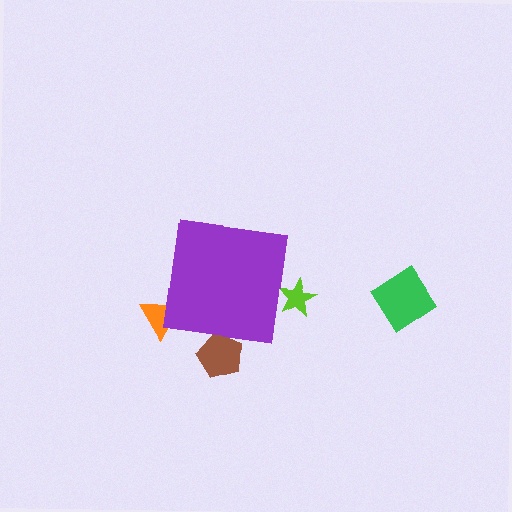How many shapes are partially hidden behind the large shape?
3 shapes are partially hidden.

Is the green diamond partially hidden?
No, the green diamond is fully visible.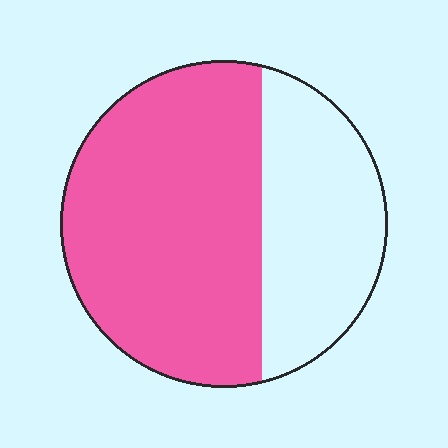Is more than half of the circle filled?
Yes.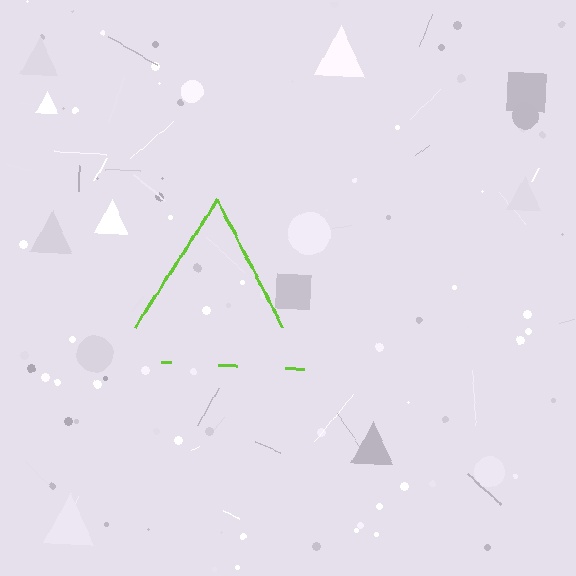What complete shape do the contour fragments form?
The contour fragments form a triangle.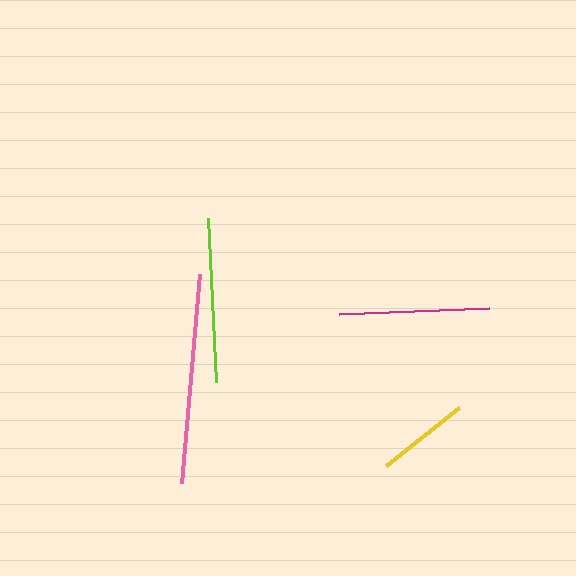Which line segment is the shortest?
The yellow line is the shortest at approximately 94 pixels.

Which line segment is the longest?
The pink line is the longest at approximately 210 pixels.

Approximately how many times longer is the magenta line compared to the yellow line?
The magenta line is approximately 1.6 times the length of the yellow line.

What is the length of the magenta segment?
The magenta segment is approximately 150 pixels long.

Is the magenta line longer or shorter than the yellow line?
The magenta line is longer than the yellow line.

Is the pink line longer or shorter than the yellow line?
The pink line is longer than the yellow line.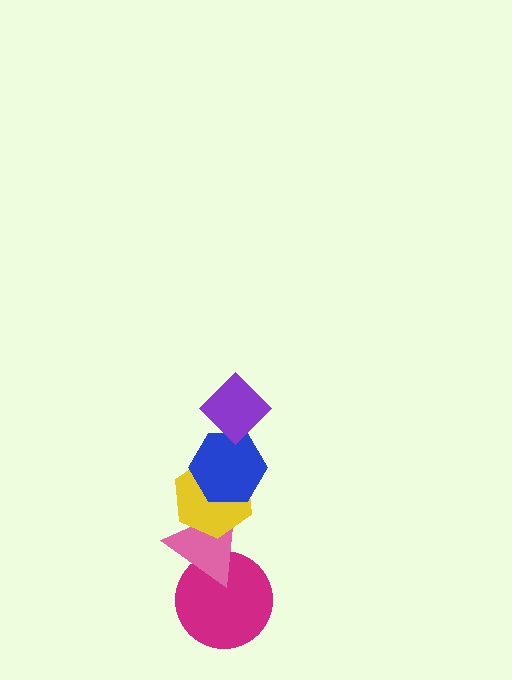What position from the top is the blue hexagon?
The blue hexagon is 2nd from the top.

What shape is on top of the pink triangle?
The yellow hexagon is on top of the pink triangle.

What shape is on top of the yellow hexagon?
The blue hexagon is on top of the yellow hexagon.